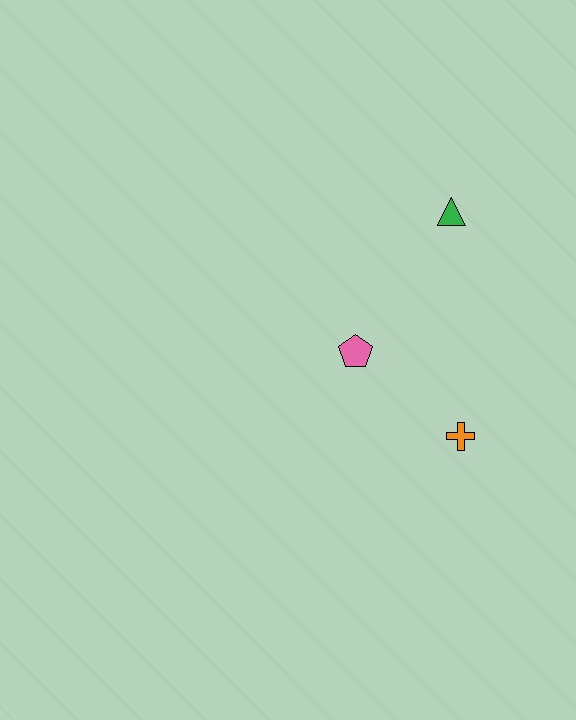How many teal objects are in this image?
There are no teal objects.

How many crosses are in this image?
There is 1 cross.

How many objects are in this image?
There are 3 objects.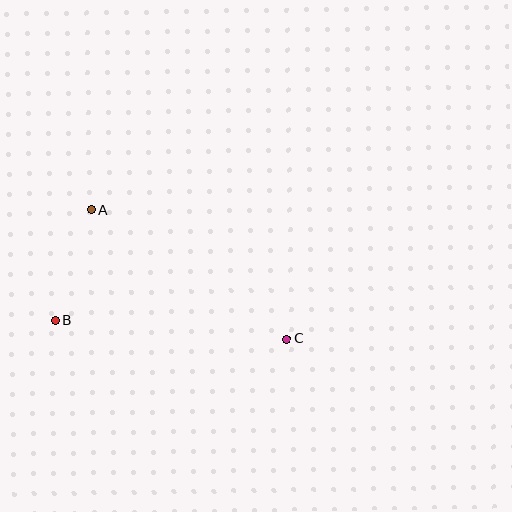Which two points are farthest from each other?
Points A and C are farthest from each other.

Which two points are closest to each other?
Points A and B are closest to each other.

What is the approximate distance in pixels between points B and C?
The distance between B and C is approximately 232 pixels.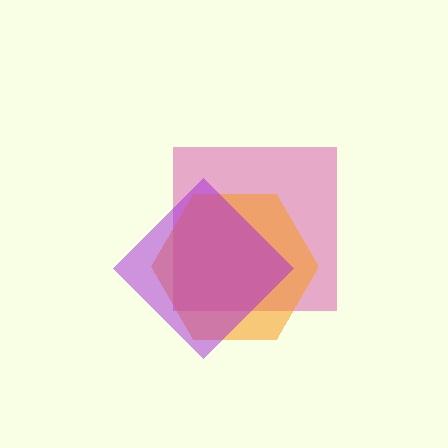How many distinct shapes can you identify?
There are 3 distinct shapes: a magenta square, an orange hexagon, a purple diamond.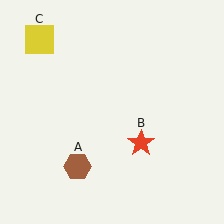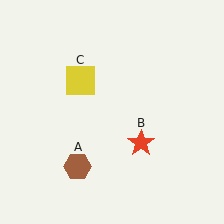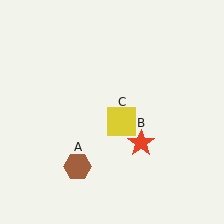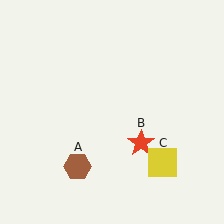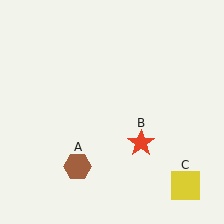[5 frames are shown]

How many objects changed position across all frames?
1 object changed position: yellow square (object C).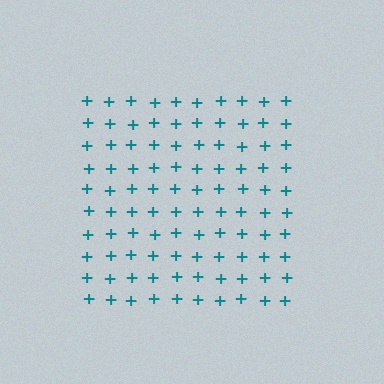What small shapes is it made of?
It is made of small plus signs.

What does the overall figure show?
The overall figure shows a square.